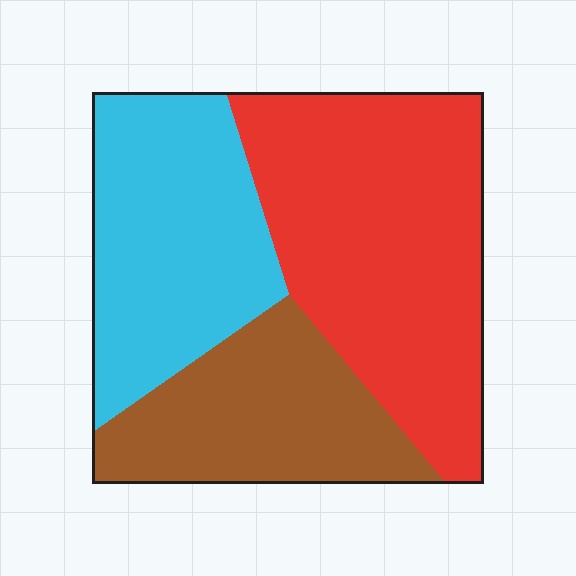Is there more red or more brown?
Red.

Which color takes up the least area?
Brown, at roughly 25%.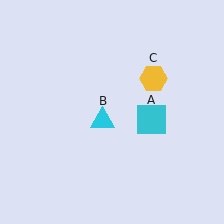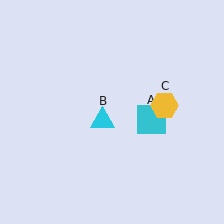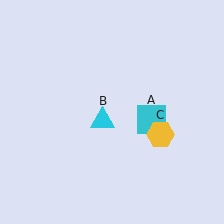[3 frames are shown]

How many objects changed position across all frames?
1 object changed position: yellow hexagon (object C).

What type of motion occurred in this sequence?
The yellow hexagon (object C) rotated clockwise around the center of the scene.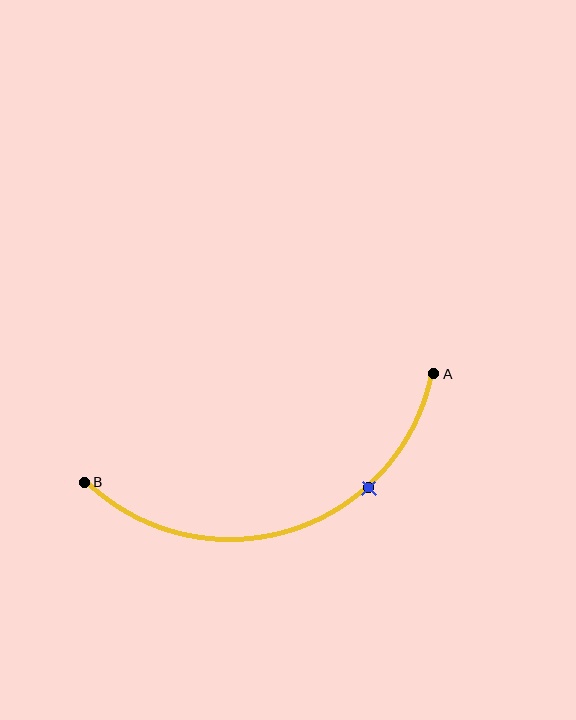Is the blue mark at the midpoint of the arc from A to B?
No. The blue mark lies on the arc but is closer to endpoint A. The arc midpoint would be at the point on the curve equidistant along the arc from both A and B.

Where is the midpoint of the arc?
The arc midpoint is the point on the curve farthest from the straight line joining A and B. It sits below that line.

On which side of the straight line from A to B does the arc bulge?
The arc bulges below the straight line connecting A and B.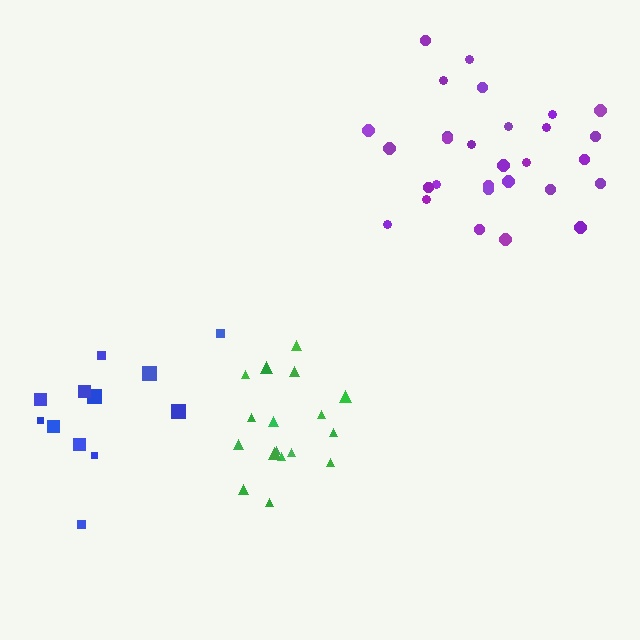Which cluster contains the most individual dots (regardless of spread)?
Purple (29).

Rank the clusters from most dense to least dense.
green, purple, blue.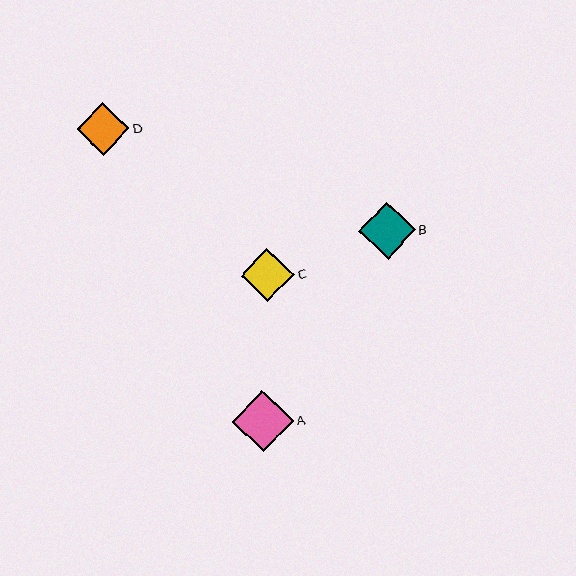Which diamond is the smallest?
Diamond D is the smallest with a size of approximately 52 pixels.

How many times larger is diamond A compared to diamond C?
Diamond A is approximately 1.1 times the size of diamond C.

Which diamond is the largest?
Diamond A is the largest with a size of approximately 61 pixels.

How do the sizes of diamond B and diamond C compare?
Diamond B and diamond C are approximately the same size.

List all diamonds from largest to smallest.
From largest to smallest: A, B, C, D.